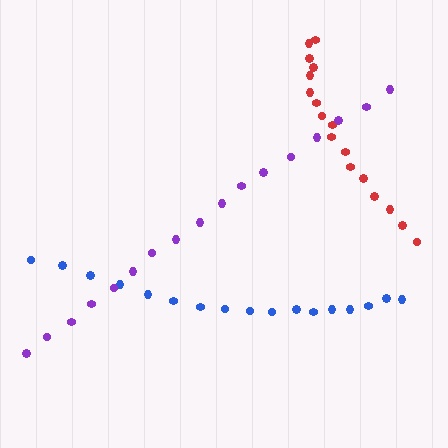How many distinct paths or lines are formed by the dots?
There are 3 distinct paths.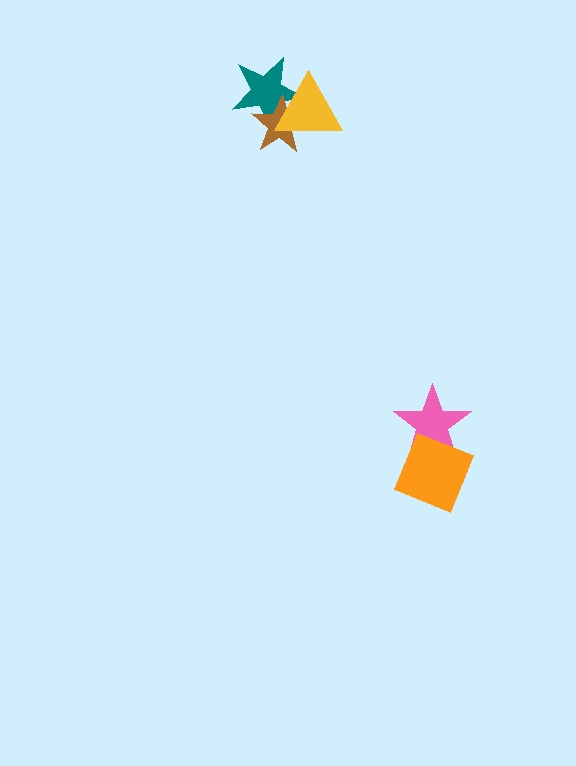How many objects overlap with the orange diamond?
1 object overlaps with the orange diamond.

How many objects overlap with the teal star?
2 objects overlap with the teal star.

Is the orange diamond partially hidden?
No, no other shape covers it.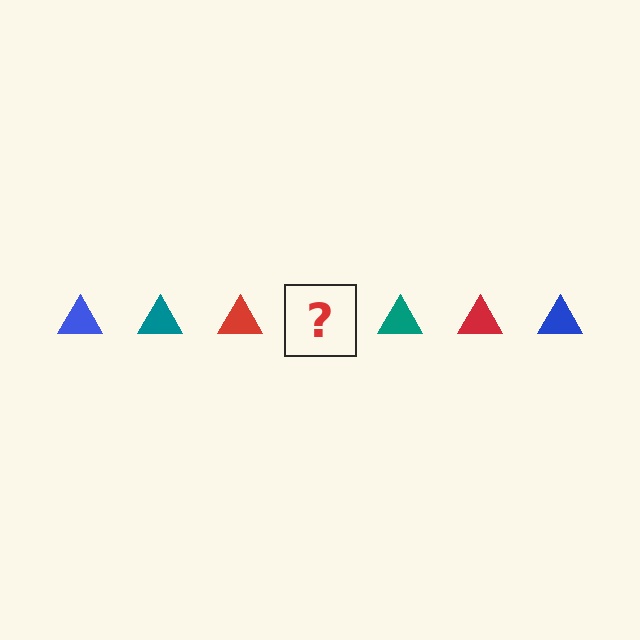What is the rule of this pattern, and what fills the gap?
The rule is that the pattern cycles through blue, teal, red triangles. The gap should be filled with a blue triangle.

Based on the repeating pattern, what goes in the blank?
The blank should be a blue triangle.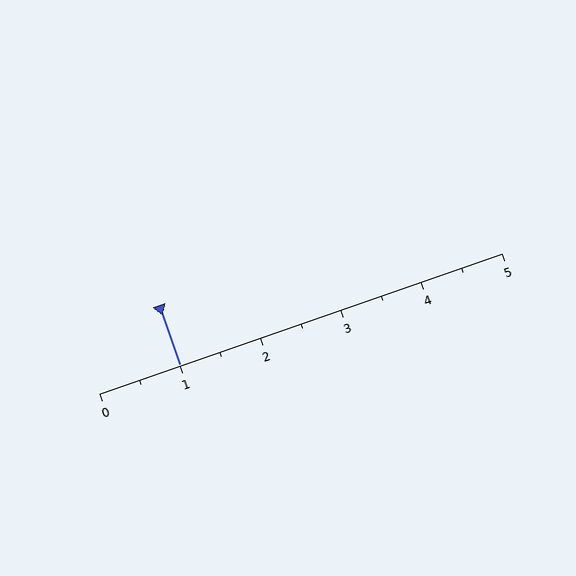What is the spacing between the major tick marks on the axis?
The major ticks are spaced 1 apart.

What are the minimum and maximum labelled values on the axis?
The axis runs from 0 to 5.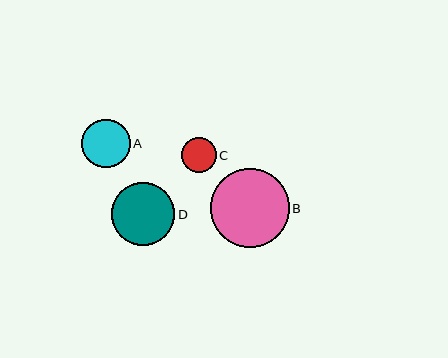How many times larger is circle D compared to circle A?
Circle D is approximately 1.3 times the size of circle A.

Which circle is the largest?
Circle B is the largest with a size of approximately 79 pixels.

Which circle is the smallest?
Circle C is the smallest with a size of approximately 35 pixels.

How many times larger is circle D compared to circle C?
Circle D is approximately 1.8 times the size of circle C.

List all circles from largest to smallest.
From largest to smallest: B, D, A, C.